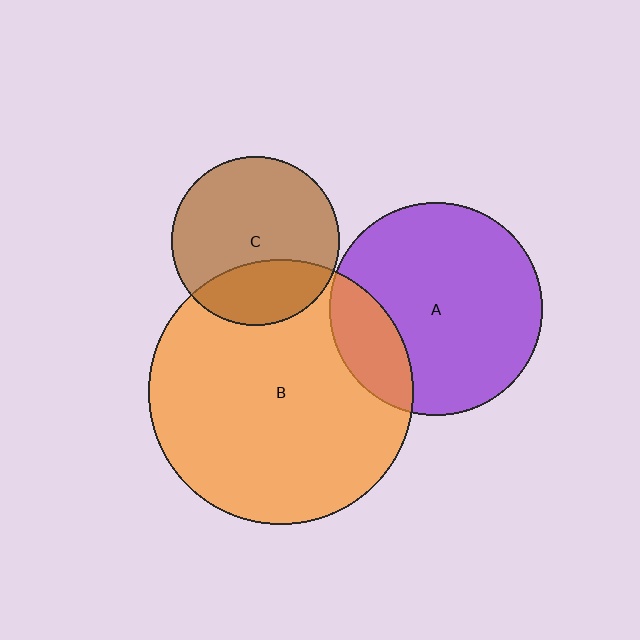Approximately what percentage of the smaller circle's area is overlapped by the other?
Approximately 30%.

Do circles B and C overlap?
Yes.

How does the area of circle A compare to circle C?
Approximately 1.6 times.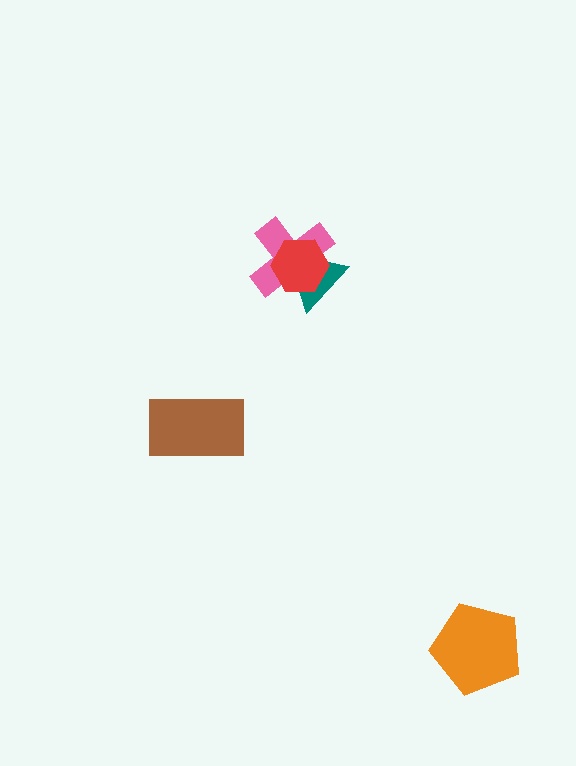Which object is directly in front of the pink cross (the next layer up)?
The teal triangle is directly in front of the pink cross.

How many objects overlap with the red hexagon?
2 objects overlap with the red hexagon.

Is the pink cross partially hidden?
Yes, it is partially covered by another shape.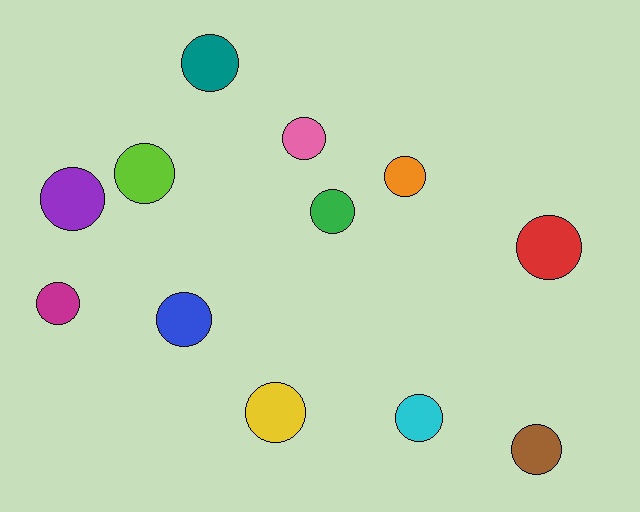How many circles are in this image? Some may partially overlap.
There are 12 circles.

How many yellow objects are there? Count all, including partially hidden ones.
There is 1 yellow object.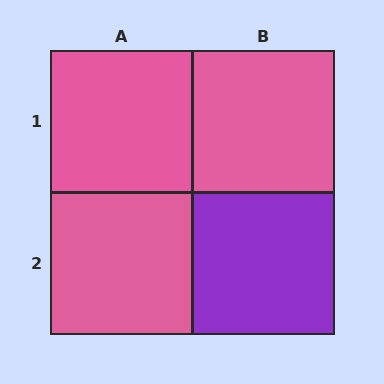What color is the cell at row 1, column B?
Pink.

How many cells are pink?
3 cells are pink.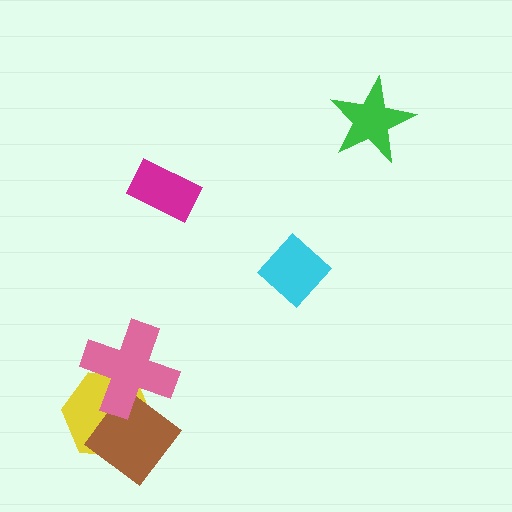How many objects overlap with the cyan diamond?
0 objects overlap with the cyan diamond.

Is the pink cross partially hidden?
No, no other shape covers it.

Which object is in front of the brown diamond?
The pink cross is in front of the brown diamond.